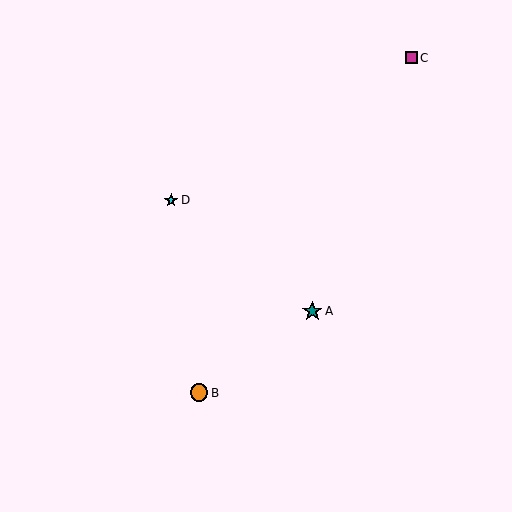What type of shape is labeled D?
Shape D is a cyan star.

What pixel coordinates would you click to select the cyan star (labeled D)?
Click at (171, 200) to select the cyan star D.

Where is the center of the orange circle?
The center of the orange circle is at (199, 393).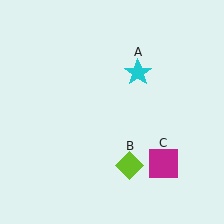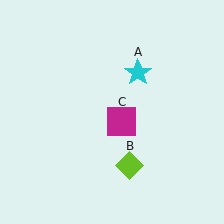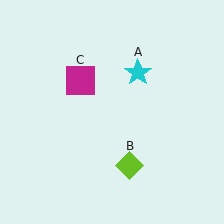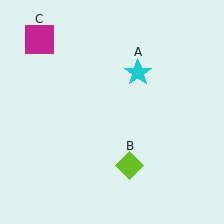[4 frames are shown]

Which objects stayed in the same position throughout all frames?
Cyan star (object A) and lime diamond (object B) remained stationary.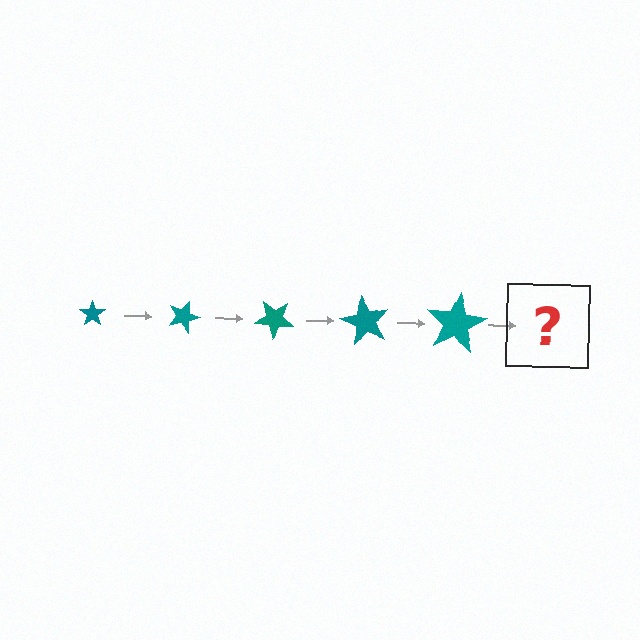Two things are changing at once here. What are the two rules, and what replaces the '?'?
The two rules are that the star grows larger each step and it rotates 20 degrees each step. The '?' should be a star, larger than the previous one and rotated 100 degrees from the start.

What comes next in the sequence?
The next element should be a star, larger than the previous one and rotated 100 degrees from the start.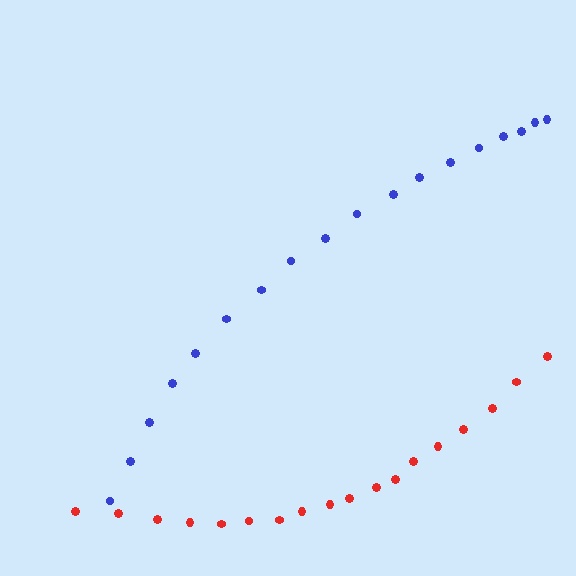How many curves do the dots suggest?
There are 2 distinct paths.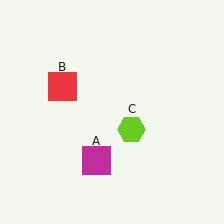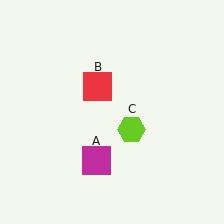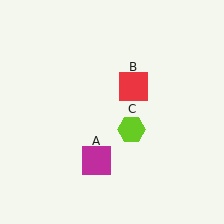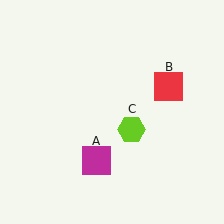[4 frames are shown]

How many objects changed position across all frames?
1 object changed position: red square (object B).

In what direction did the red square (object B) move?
The red square (object B) moved right.